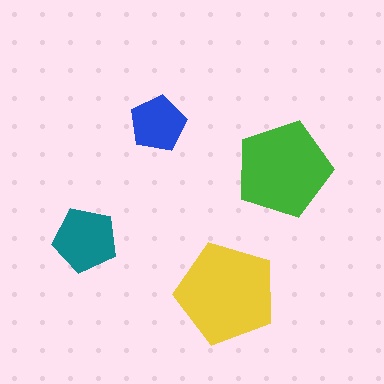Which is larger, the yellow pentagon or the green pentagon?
The yellow one.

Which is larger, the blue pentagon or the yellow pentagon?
The yellow one.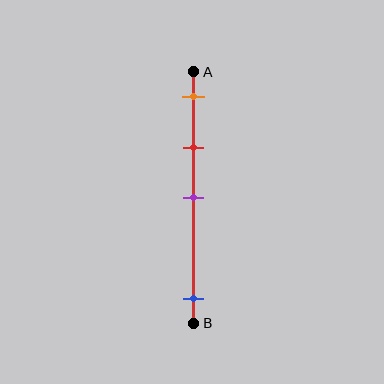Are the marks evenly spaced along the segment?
No, the marks are not evenly spaced.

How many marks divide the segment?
There are 4 marks dividing the segment.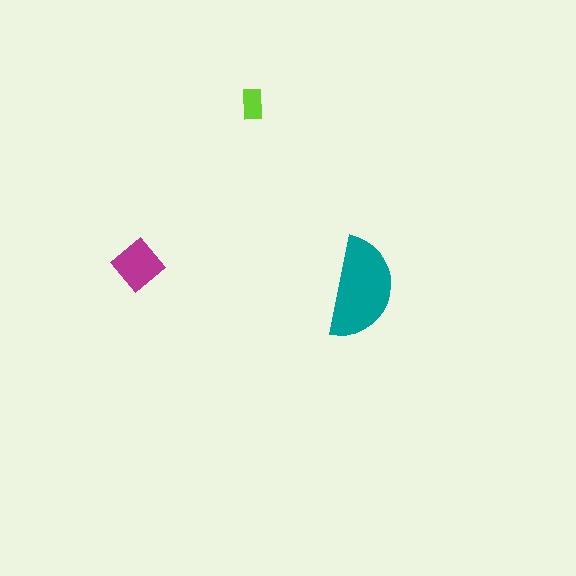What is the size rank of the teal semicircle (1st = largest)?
1st.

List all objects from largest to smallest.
The teal semicircle, the magenta diamond, the lime rectangle.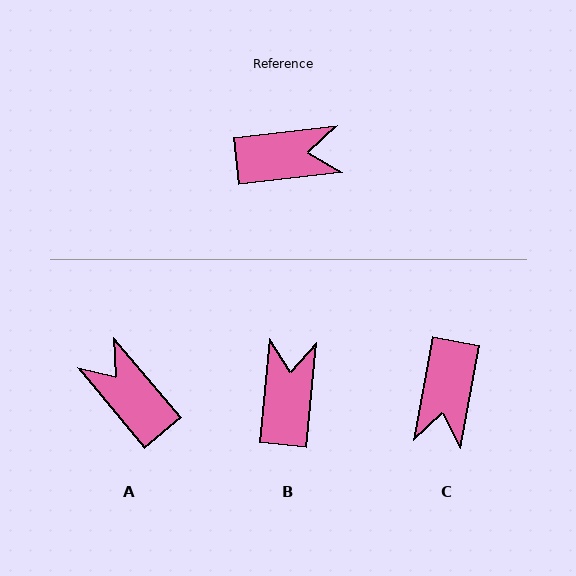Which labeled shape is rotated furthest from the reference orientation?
A, about 123 degrees away.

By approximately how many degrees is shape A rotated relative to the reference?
Approximately 123 degrees counter-clockwise.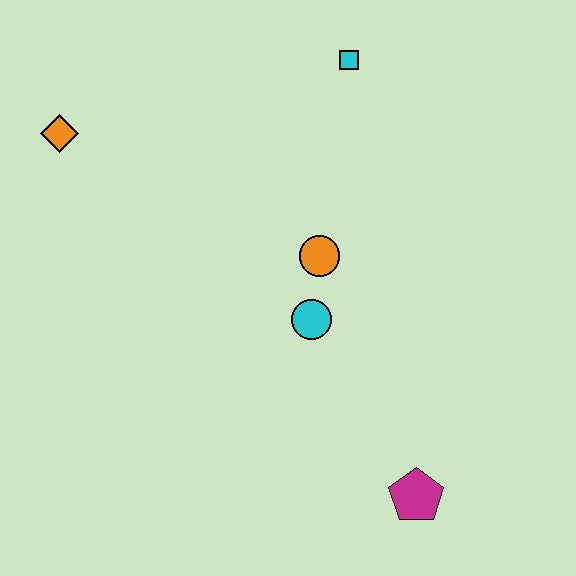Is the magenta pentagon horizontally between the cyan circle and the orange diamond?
No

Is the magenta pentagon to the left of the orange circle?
No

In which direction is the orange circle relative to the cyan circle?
The orange circle is above the cyan circle.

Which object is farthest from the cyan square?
The magenta pentagon is farthest from the cyan square.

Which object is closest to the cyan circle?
The orange circle is closest to the cyan circle.